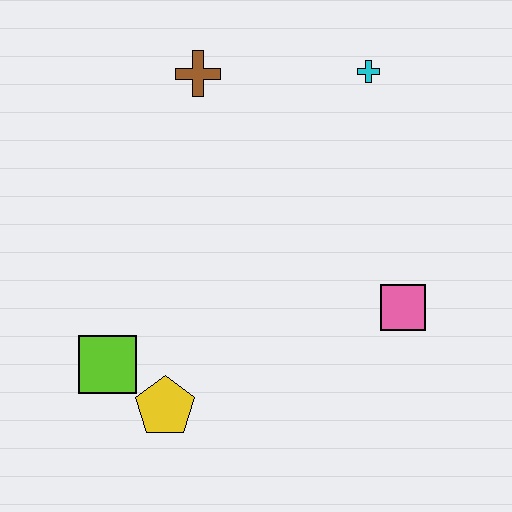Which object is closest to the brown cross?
The cyan cross is closest to the brown cross.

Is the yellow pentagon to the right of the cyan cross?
No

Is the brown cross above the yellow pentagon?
Yes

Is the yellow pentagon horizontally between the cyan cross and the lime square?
Yes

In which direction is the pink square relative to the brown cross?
The pink square is below the brown cross.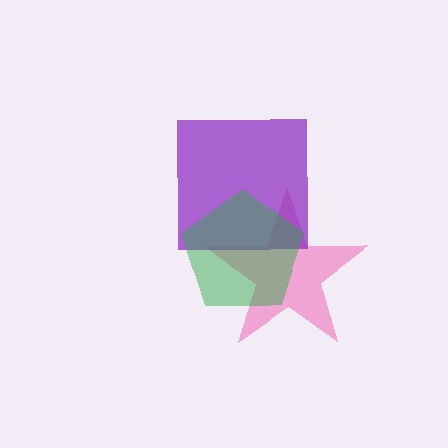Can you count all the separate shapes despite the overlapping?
Yes, there are 3 separate shapes.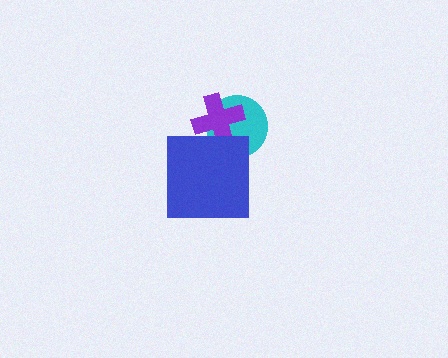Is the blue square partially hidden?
No, no other shape covers it.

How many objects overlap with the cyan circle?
2 objects overlap with the cyan circle.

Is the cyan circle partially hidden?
Yes, it is partially covered by another shape.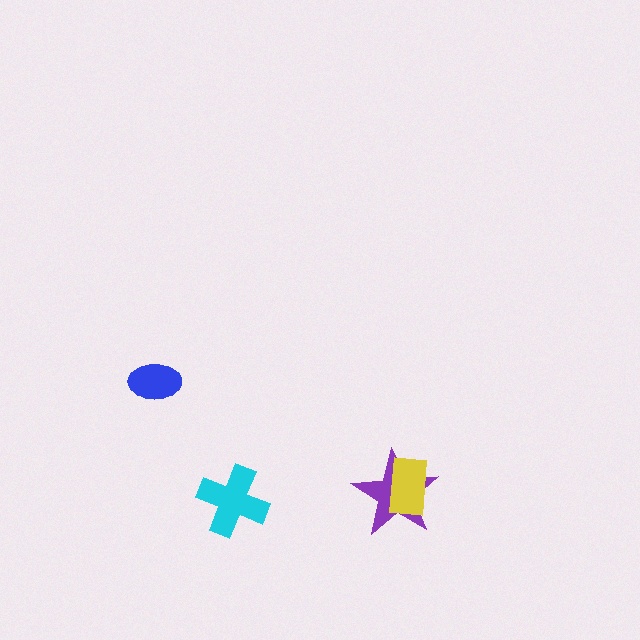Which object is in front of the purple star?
The yellow rectangle is in front of the purple star.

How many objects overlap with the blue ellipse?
0 objects overlap with the blue ellipse.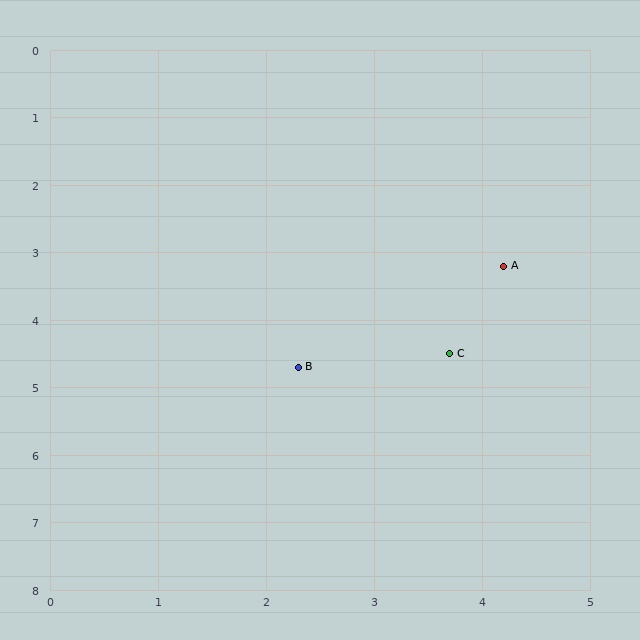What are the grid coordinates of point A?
Point A is at approximately (4.2, 3.2).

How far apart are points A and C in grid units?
Points A and C are about 1.4 grid units apart.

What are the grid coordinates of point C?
Point C is at approximately (3.7, 4.5).